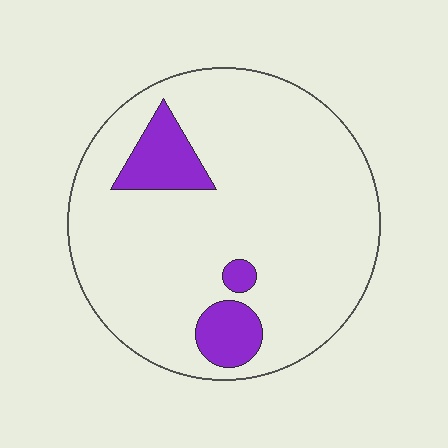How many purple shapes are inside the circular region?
3.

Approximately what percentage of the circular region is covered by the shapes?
Approximately 10%.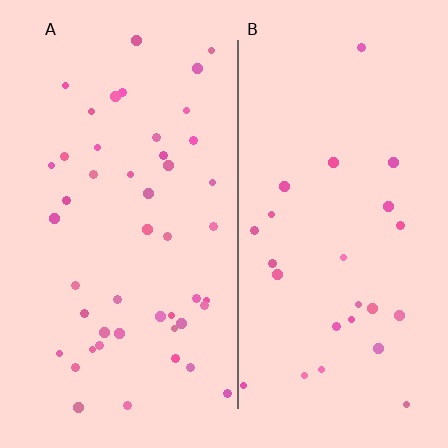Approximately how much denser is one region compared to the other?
Approximately 1.8× — region A over region B.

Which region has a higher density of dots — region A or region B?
A (the left).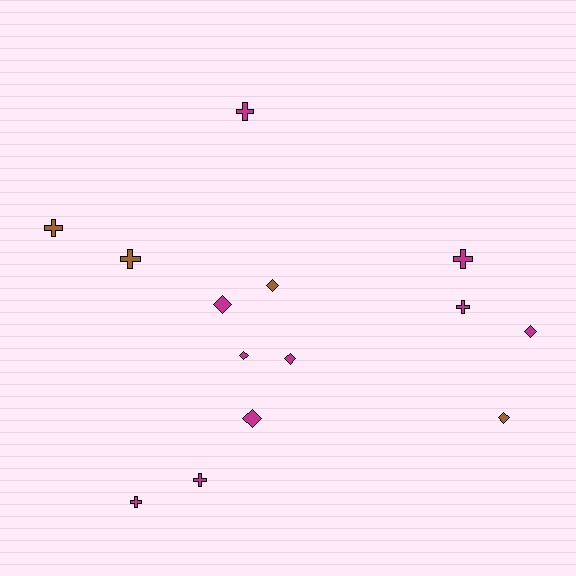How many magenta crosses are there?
There are 5 magenta crosses.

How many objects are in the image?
There are 14 objects.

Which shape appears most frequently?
Cross, with 7 objects.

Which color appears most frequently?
Magenta, with 10 objects.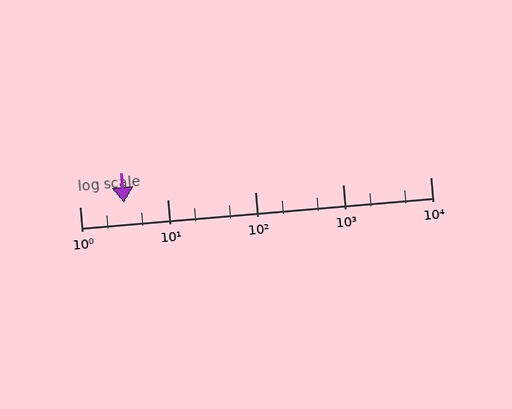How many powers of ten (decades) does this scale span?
The scale spans 4 decades, from 1 to 10000.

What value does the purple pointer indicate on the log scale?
The pointer indicates approximately 3.2.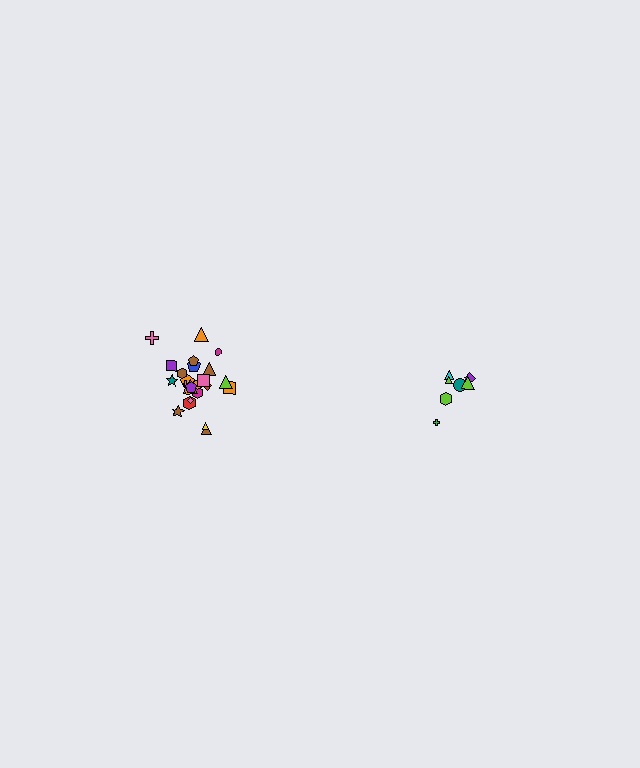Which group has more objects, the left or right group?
The left group.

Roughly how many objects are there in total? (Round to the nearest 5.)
Roughly 30 objects in total.